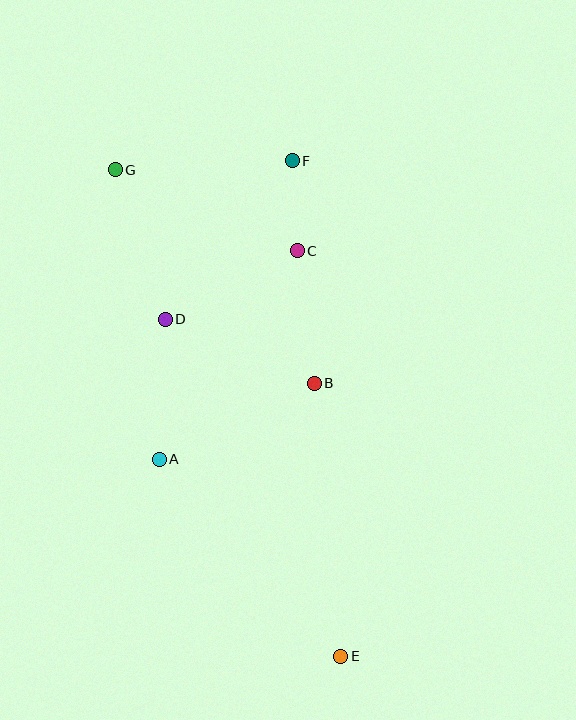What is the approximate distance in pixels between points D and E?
The distance between D and E is approximately 380 pixels.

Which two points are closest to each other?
Points C and F are closest to each other.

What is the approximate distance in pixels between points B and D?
The distance between B and D is approximately 162 pixels.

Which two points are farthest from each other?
Points E and G are farthest from each other.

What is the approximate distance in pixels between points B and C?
The distance between B and C is approximately 134 pixels.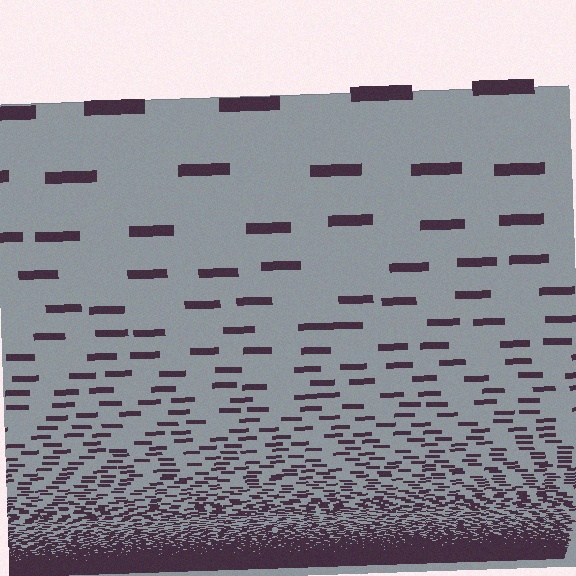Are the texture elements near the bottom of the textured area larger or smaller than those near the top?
Smaller. The gradient is inverted — elements near the bottom are smaller and denser.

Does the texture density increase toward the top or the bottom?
Density increases toward the bottom.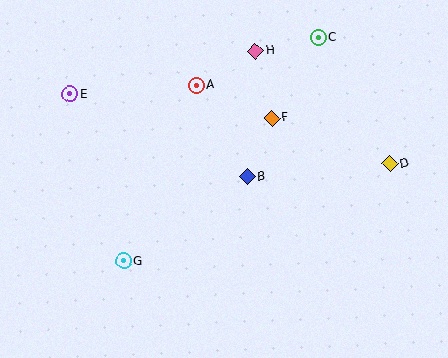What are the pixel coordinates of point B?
Point B is at (247, 177).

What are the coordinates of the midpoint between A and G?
The midpoint between A and G is at (160, 173).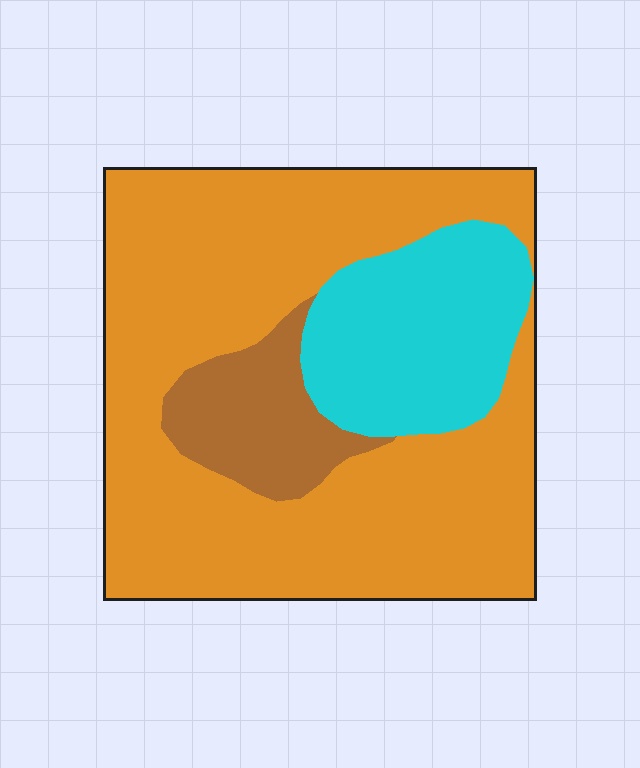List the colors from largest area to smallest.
From largest to smallest: orange, cyan, brown.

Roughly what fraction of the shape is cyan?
Cyan covers 20% of the shape.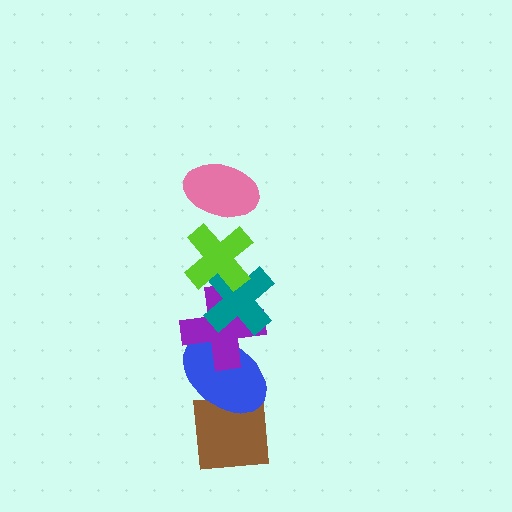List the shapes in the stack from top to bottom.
From top to bottom: the pink ellipse, the lime cross, the teal cross, the purple cross, the blue ellipse, the brown square.